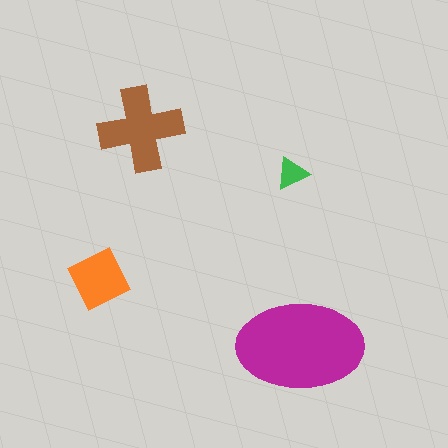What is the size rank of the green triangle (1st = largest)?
4th.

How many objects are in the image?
There are 4 objects in the image.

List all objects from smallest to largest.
The green triangle, the orange diamond, the brown cross, the magenta ellipse.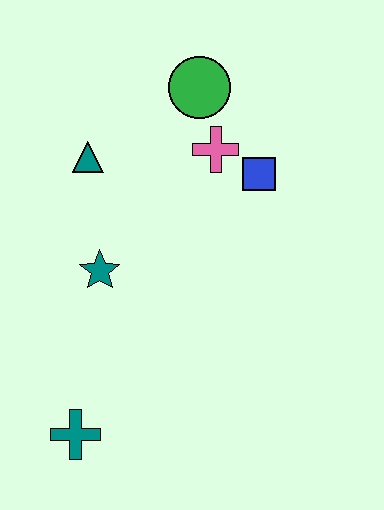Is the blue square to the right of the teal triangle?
Yes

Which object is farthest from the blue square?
The teal cross is farthest from the blue square.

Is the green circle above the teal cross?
Yes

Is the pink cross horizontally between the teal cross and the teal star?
No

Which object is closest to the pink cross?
The blue square is closest to the pink cross.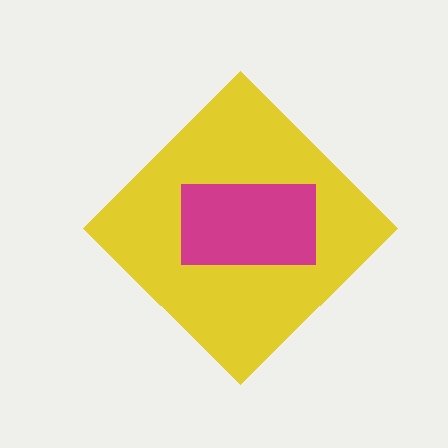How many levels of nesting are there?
2.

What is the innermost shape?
The magenta rectangle.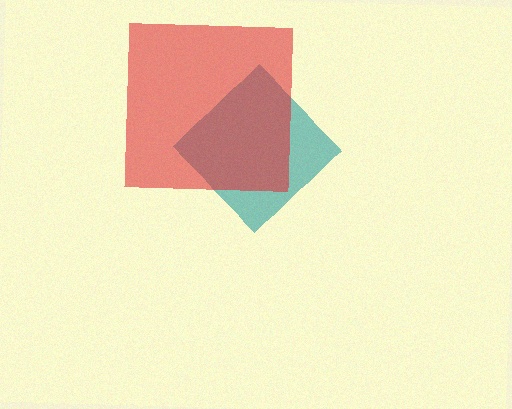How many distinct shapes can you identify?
There are 2 distinct shapes: a teal diamond, a red square.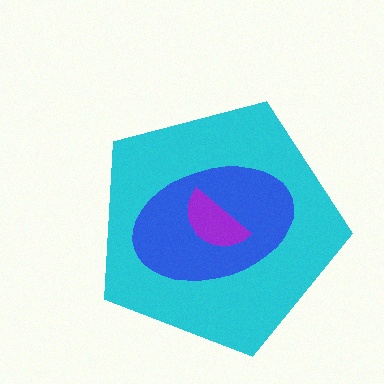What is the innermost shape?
The purple semicircle.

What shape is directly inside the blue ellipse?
The purple semicircle.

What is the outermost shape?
The cyan pentagon.